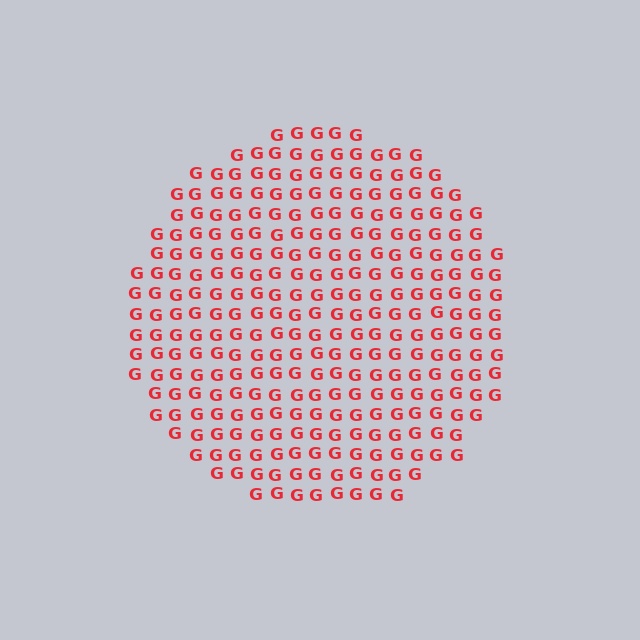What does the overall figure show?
The overall figure shows a circle.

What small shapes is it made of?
It is made of small letter G's.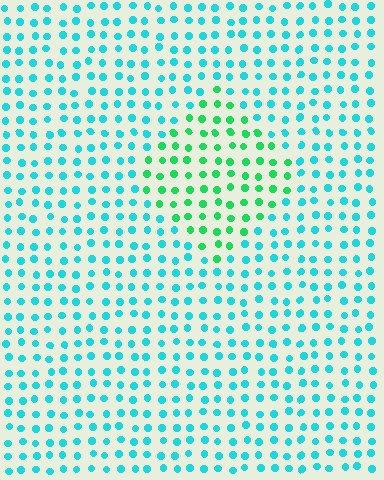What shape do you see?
I see a diamond.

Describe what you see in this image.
The image is filled with small cyan elements in a uniform arrangement. A diamond-shaped region is visible where the elements are tinted to a slightly different hue, forming a subtle color boundary.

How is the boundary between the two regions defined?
The boundary is defined purely by a slight shift in hue (about 42 degrees). Spacing, size, and orientation are identical on both sides.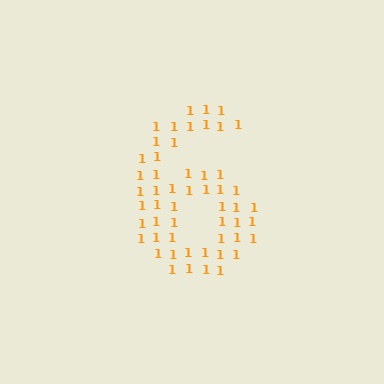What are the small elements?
The small elements are digit 1's.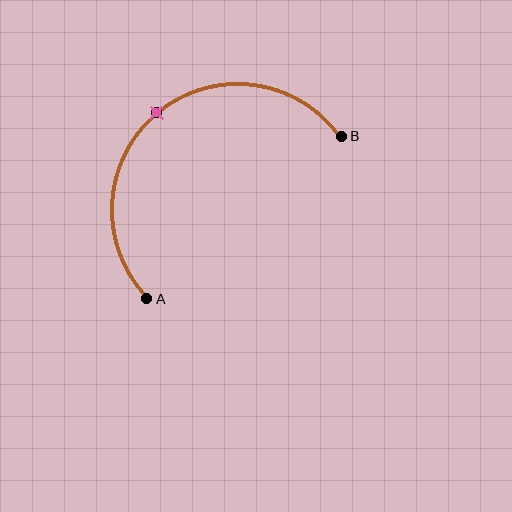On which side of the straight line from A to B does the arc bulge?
The arc bulges above and to the left of the straight line connecting A and B.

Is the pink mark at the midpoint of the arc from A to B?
Yes. The pink mark lies on the arc at equal arc-length from both A and B — it is the arc midpoint.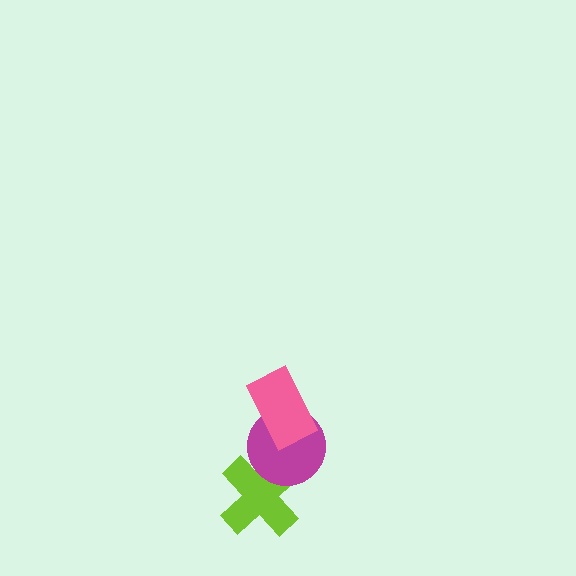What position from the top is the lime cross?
The lime cross is 3rd from the top.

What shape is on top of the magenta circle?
The pink rectangle is on top of the magenta circle.